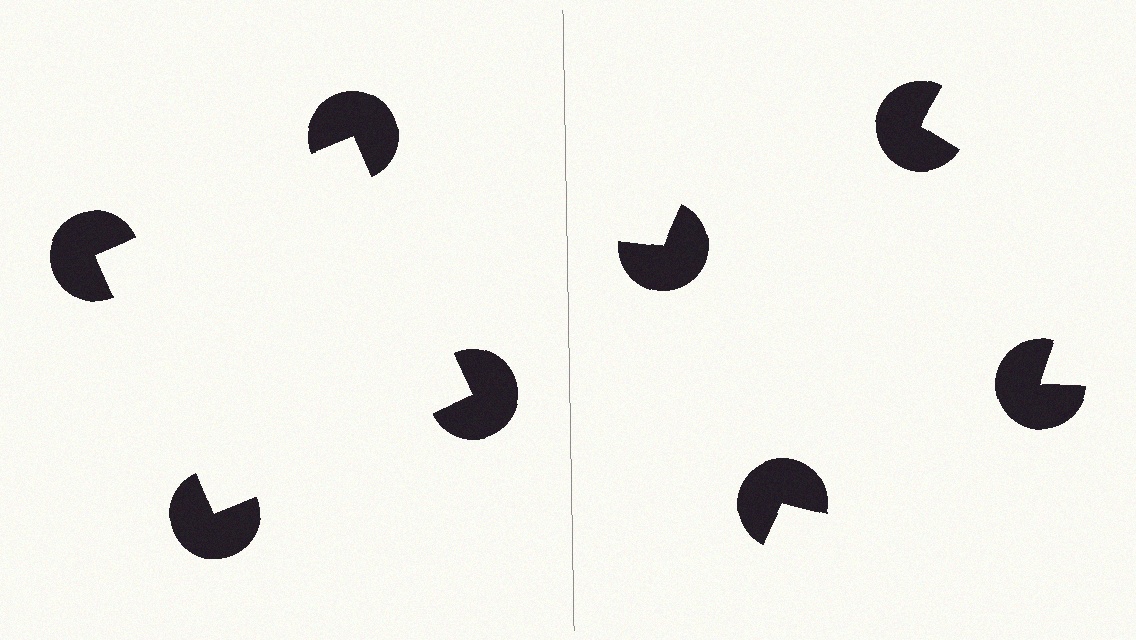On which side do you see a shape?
An illusory square appears on the left side. On the right side the wedge cuts are rotated, so no coherent shape forms.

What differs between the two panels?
The pac-man discs are positioned identically on both sides; only the wedge orientations differ. On the left they align to a square; on the right they are misaligned.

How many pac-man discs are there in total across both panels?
8 — 4 on each side.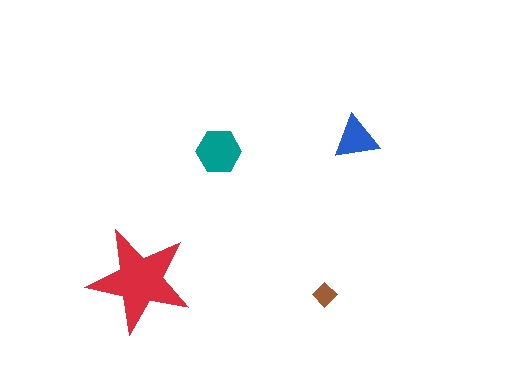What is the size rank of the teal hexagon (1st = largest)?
2nd.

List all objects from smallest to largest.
The brown diamond, the blue triangle, the teal hexagon, the red star.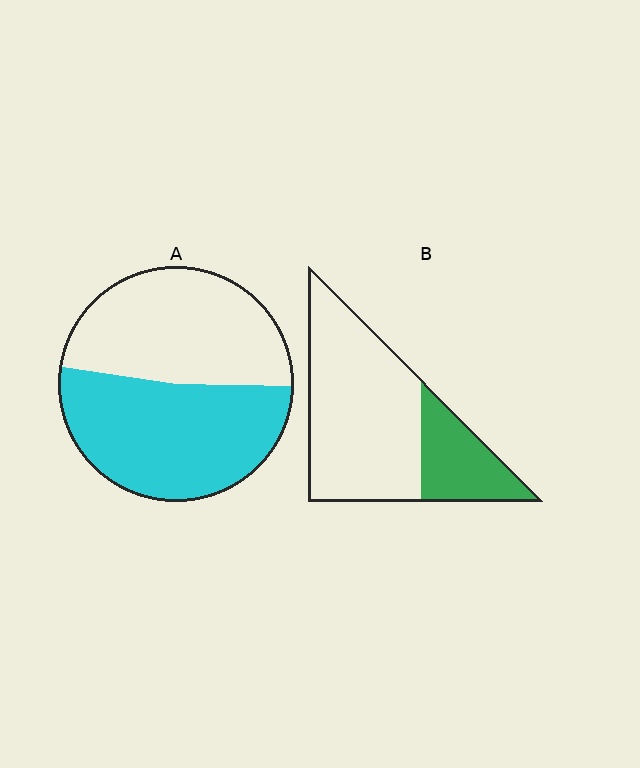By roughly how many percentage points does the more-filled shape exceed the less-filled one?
By roughly 25 percentage points (A over B).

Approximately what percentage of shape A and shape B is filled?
A is approximately 50% and B is approximately 25%.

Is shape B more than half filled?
No.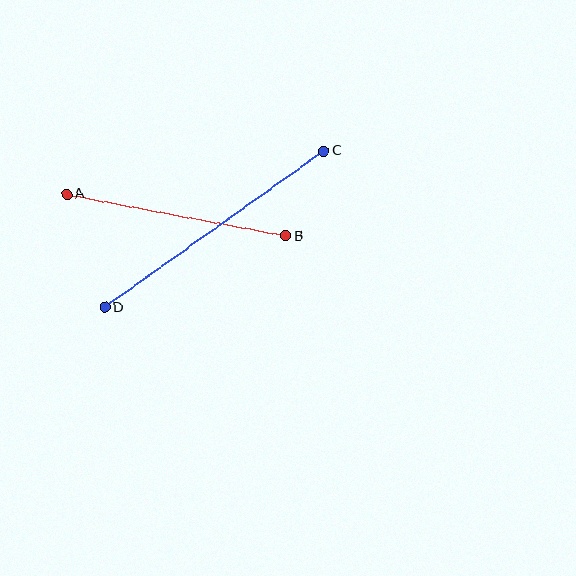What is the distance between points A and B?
The distance is approximately 223 pixels.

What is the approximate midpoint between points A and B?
The midpoint is at approximately (176, 215) pixels.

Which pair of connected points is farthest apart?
Points C and D are farthest apart.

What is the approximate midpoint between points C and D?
The midpoint is at approximately (214, 229) pixels.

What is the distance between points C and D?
The distance is approximately 269 pixels.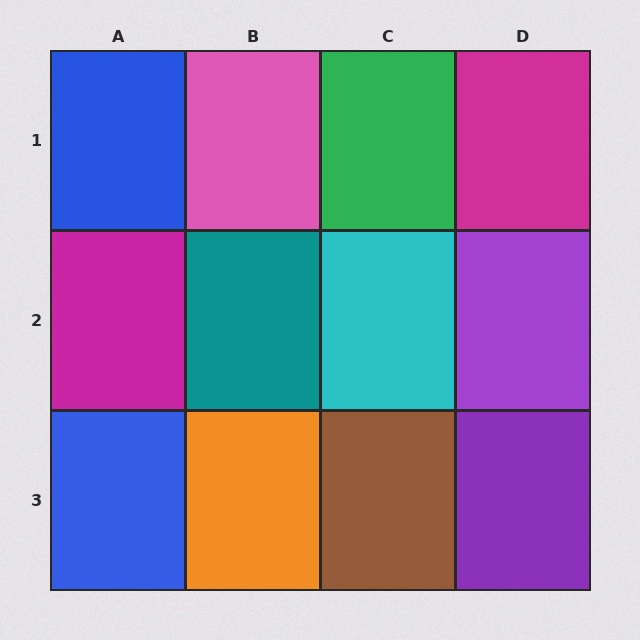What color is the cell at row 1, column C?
Green.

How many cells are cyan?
1 cell is cyan.